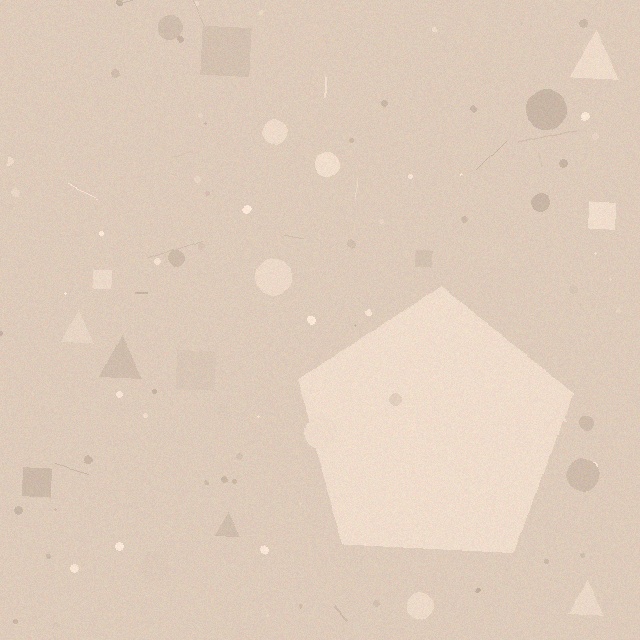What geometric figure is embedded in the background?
A pentagon is embedded in the background.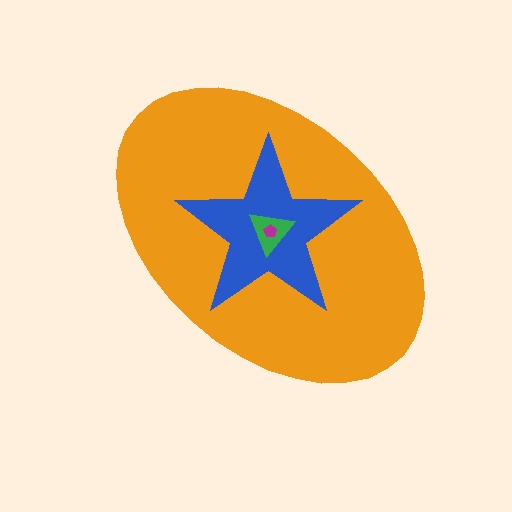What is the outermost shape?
The orange ellipse.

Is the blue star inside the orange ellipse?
Yes.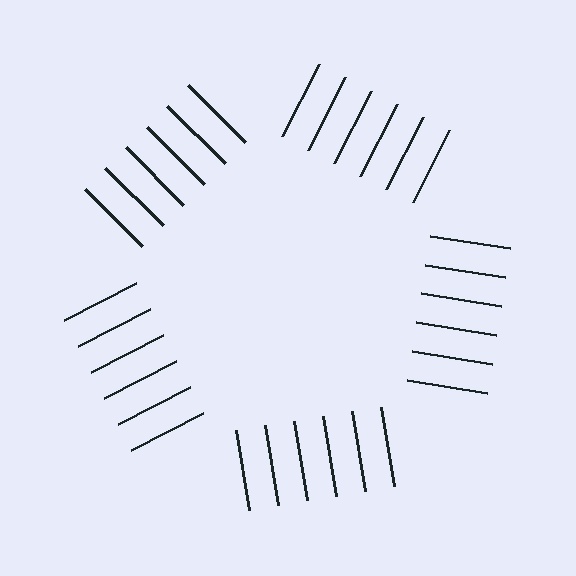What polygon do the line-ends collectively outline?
An illusory pentagon — the line segments terminate on its edges but no continuous stroke is drawn.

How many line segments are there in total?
30 — 6 along each of the 5 edges.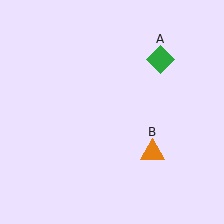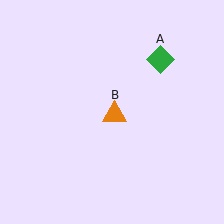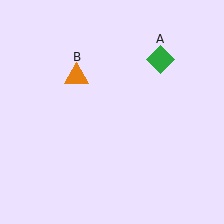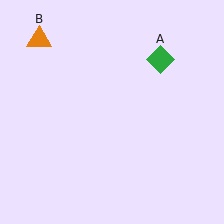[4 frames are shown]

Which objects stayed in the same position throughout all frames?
Green diamond (object A) remained stationary.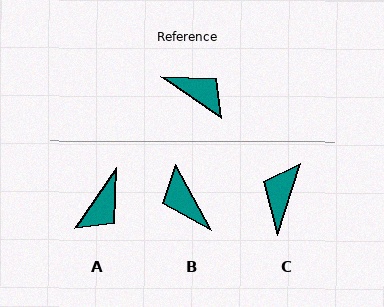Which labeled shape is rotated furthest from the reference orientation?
B, about 153 degrees away.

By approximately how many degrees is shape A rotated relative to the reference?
Approximately 90 degrees clockwise.